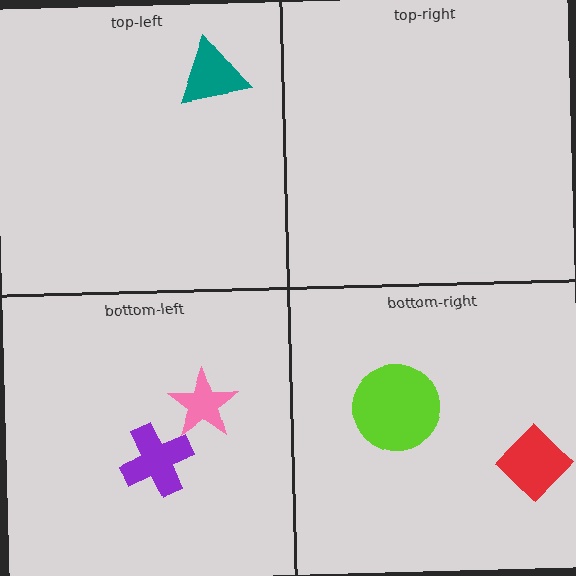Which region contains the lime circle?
The bottom-right region.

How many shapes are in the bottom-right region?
2.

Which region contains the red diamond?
The bottom-right region.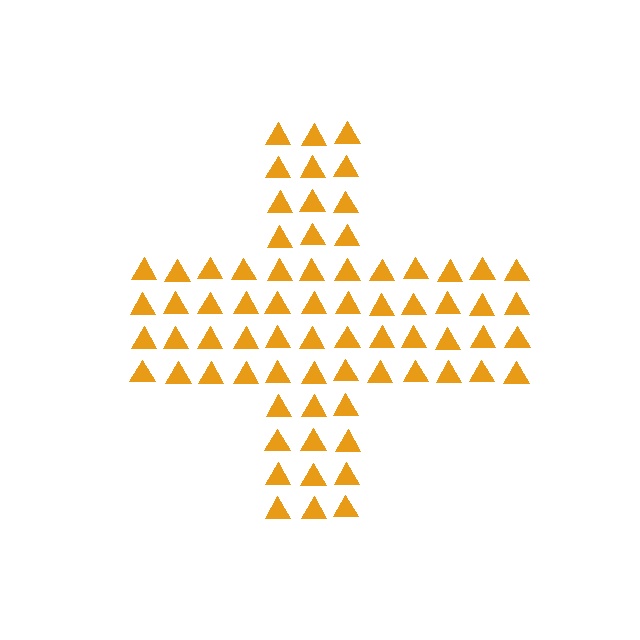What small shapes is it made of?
It is made of small triangles.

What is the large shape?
The large shape is a cross.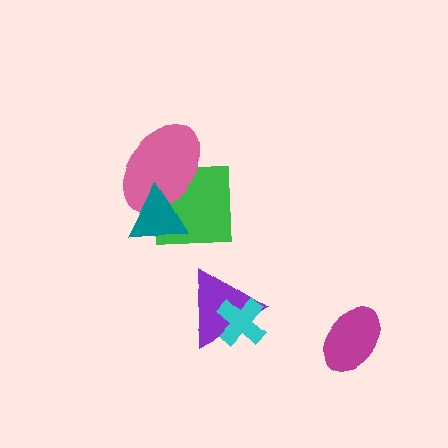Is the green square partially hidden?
Yes, it is partially covered by another shape.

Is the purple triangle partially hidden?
Yes, it is partially covered by another shape.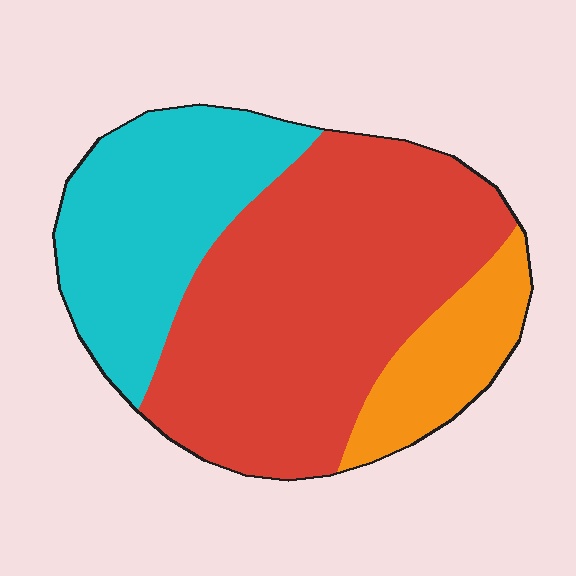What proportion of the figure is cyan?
Cyan takes up between a sixth and a third of the figure.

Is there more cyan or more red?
Red.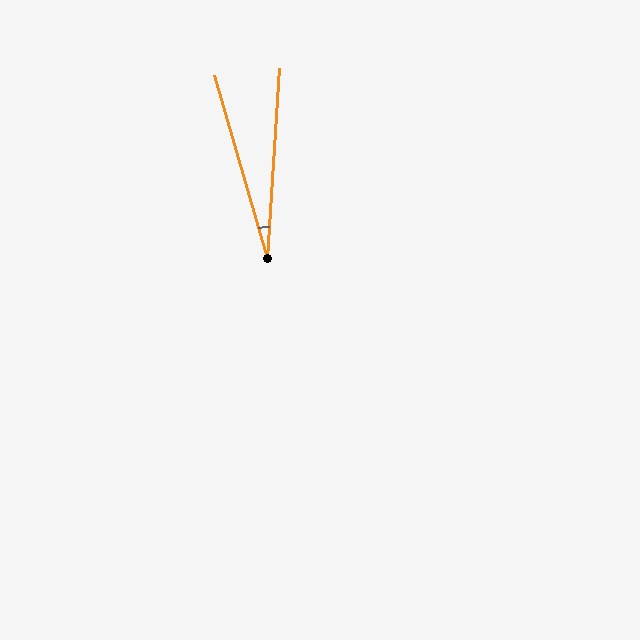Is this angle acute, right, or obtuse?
It is acute.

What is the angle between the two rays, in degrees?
Approximately 20 degrees.